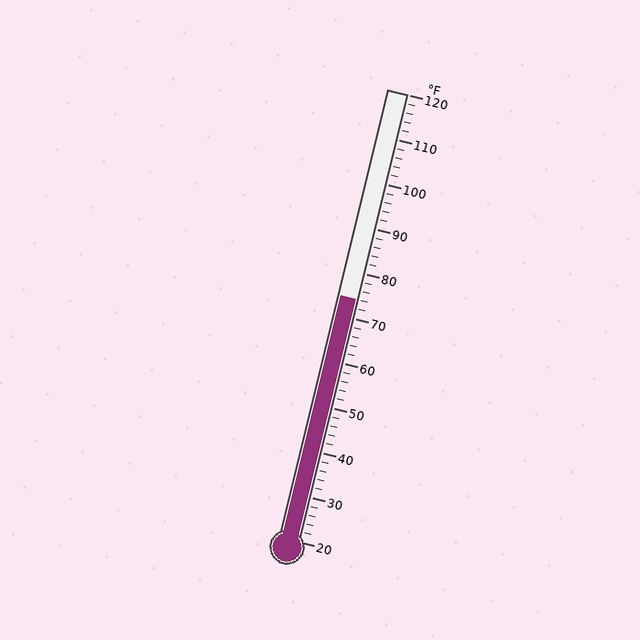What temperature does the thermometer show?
The thermometer shows approximately 74°F.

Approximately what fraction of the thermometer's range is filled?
The thermometer is filled to approximately 55% of its range.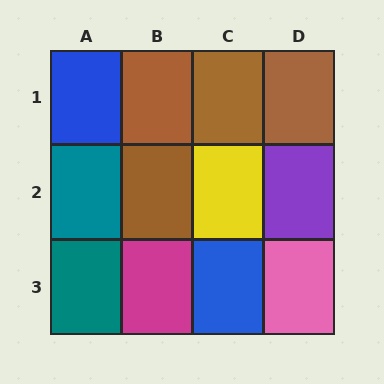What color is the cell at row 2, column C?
Yellow.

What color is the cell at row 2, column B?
Brown.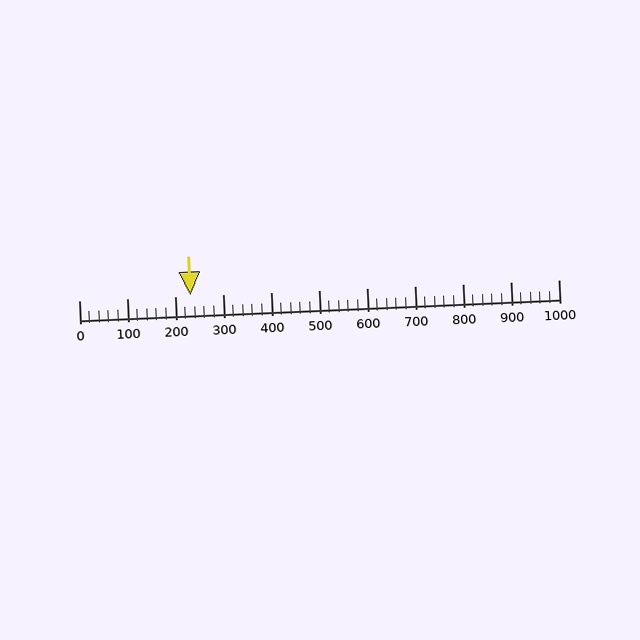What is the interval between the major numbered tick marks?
The major tick marks are spaced 100 units apart.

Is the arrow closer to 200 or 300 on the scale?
The arrow is closer to 200.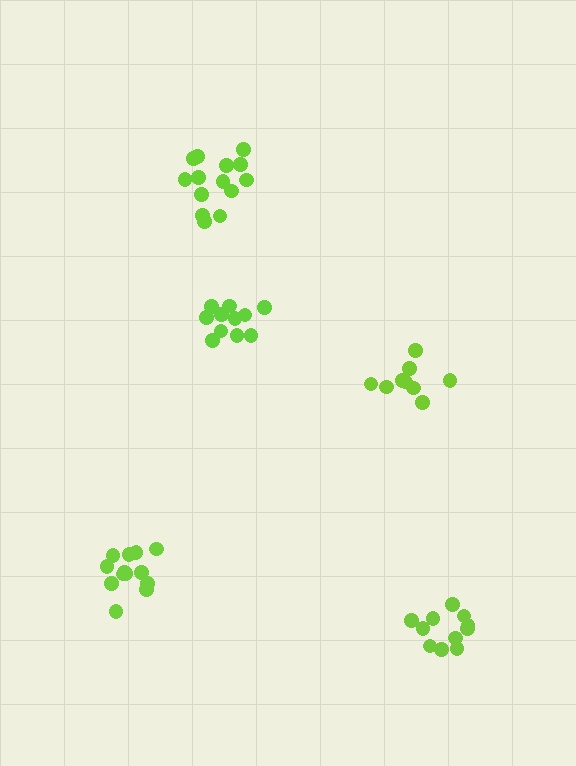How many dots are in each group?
Group 1: 14 dots, Group 2: 11 dots, Group 3: 13 dots, Group 4: 11 dots, Group 5: 9 dots (58 total).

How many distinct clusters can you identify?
There are 5 distinct clusters.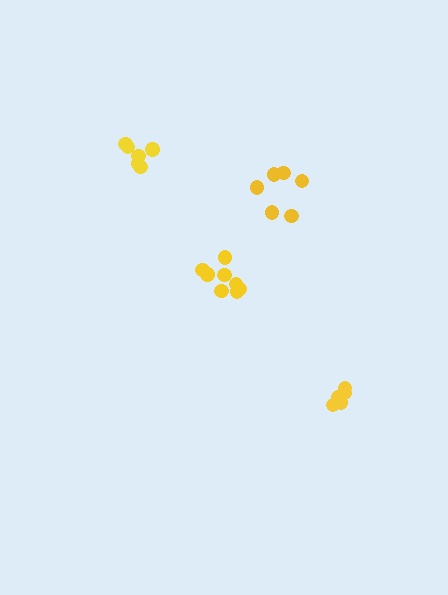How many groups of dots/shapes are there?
There are 4 groups.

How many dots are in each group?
Group 1: 6 dots, Group 2: 6 dots, Group 3: 8 dots, Group 4: 5 dots (25 total).